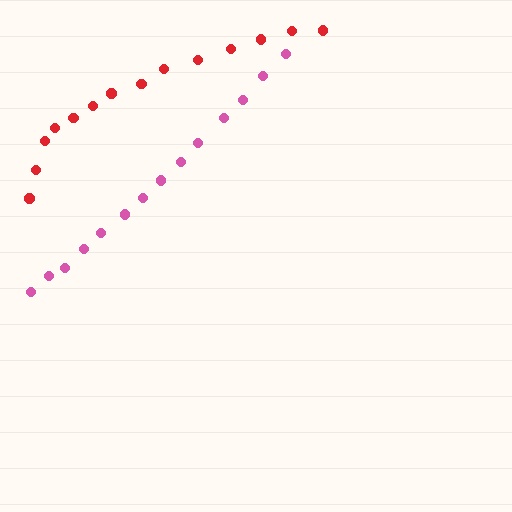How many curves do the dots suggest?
There are 2 distinct paths.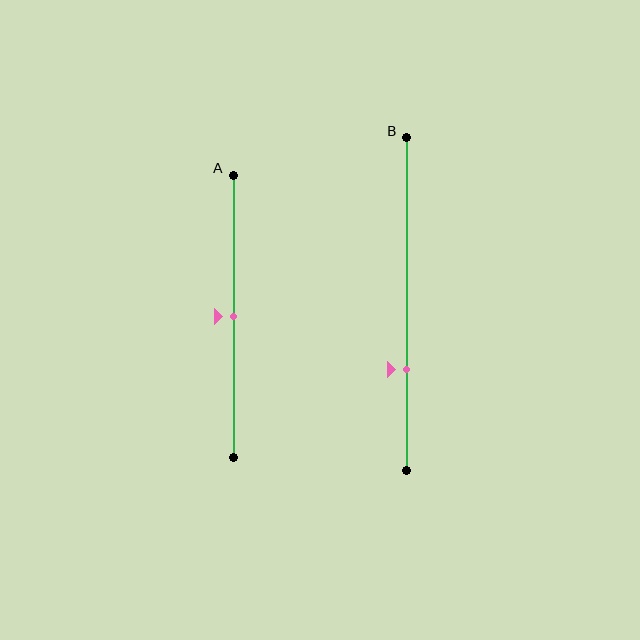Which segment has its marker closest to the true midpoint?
Segment A has its marker closest to the true midpoint.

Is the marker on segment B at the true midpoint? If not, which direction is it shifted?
No, the marker on segment B is shifted downward by about 20% of the segment length.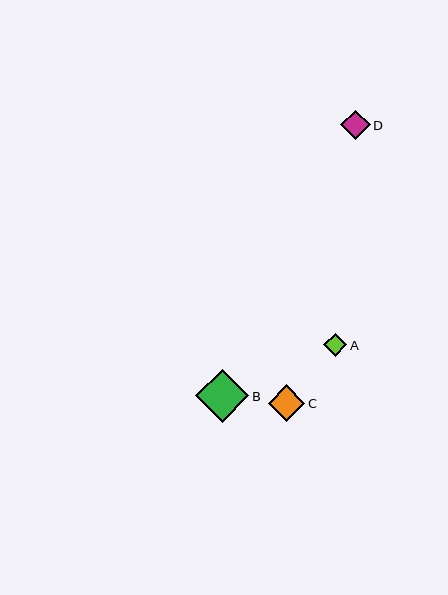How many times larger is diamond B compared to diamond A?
Diamond B is approximately 2.3 times the size of diamond A.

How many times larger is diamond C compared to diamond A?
Diamond C is approximately 1.6 times the size of diamond A.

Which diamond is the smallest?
Diamond A is the smallest with a size of approximately 23 pixels.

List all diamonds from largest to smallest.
From largest to smallest: B, C, D, A.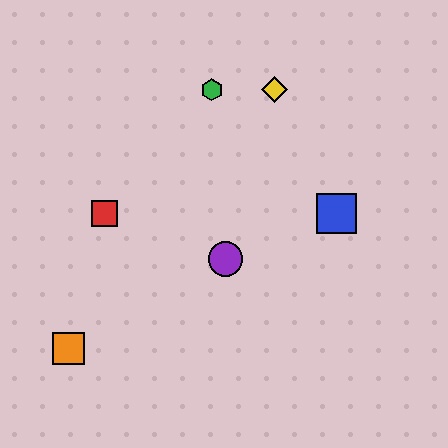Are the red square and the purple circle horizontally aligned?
No, the red square is at y≈213 and the purple circle is at y≈259.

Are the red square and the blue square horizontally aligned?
Yes, both are at y≈213.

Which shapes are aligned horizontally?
The red square, the blue square are aligned horizontally.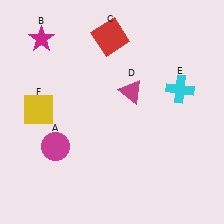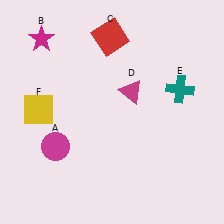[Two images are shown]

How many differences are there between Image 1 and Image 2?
There is 1 difference between the two images.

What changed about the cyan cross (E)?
In Image 1, E is cyan. In Image 2, it changed to teal.